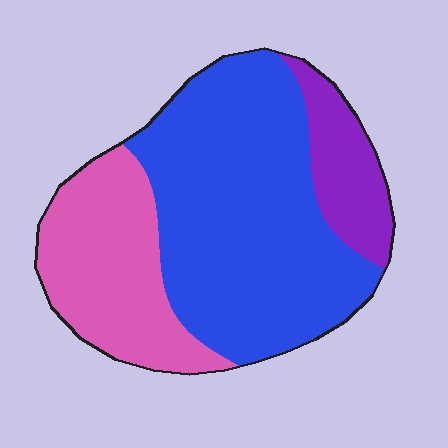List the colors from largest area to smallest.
From largest to smallest: blue, pink, purple.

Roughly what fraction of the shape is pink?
Pink covers around 30% of the shape.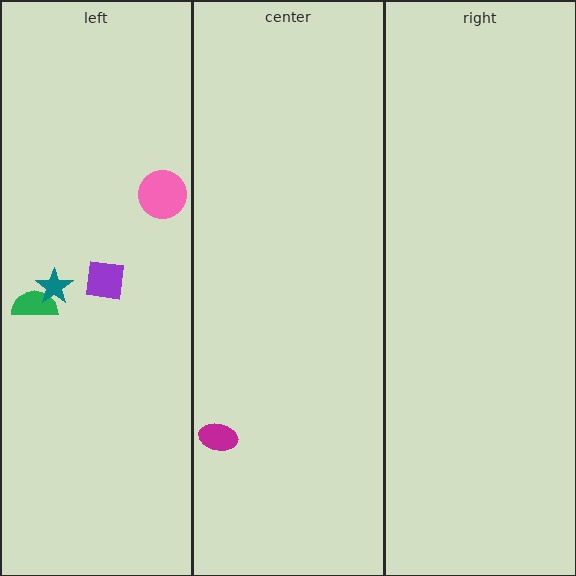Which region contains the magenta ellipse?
The center region.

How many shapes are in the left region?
4.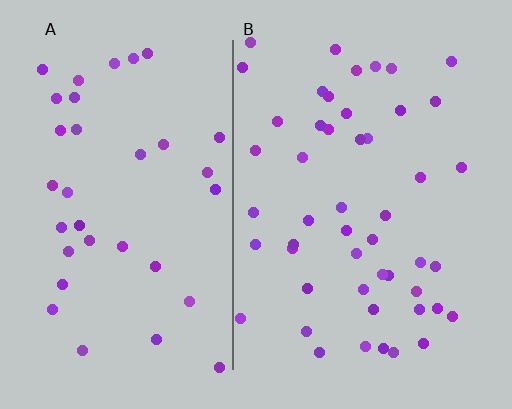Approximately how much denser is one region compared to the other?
Approximately 1.4× — region B over region A.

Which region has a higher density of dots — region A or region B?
B (the right).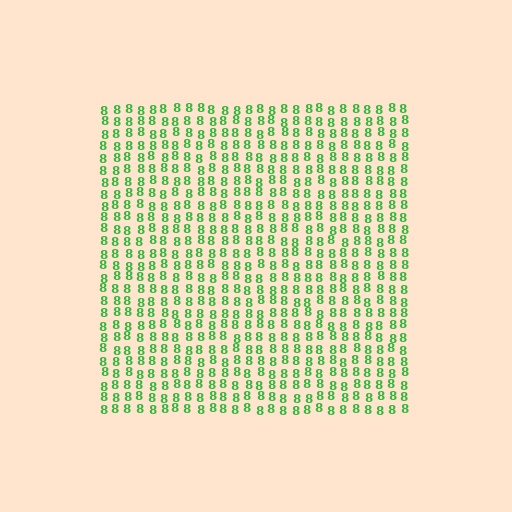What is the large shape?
The large shape is a square.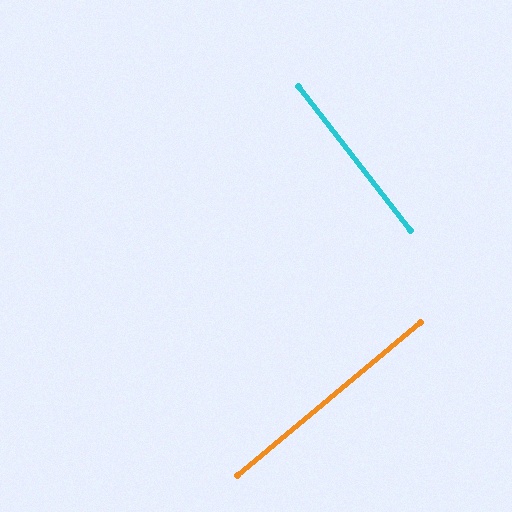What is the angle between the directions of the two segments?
Approximately 88 degrees.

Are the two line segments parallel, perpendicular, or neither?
Perpendicular — they meet at approximately 88°.